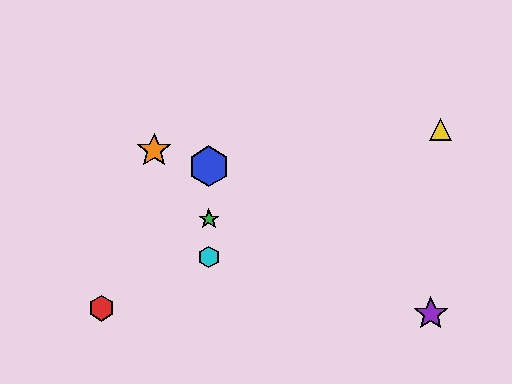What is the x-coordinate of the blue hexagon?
The blue hexagon is at x≈209.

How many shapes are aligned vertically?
3 shapes (the blue hexagon, the green star, the cyan hexagon) are aligned vertically.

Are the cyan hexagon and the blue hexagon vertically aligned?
Yes, both are at x≈209.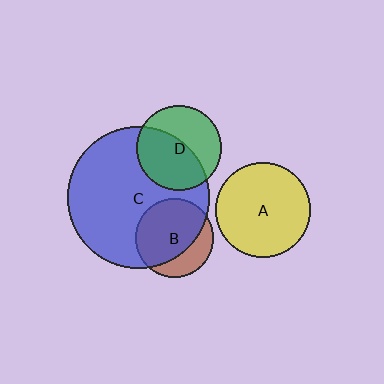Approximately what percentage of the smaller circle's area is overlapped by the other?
Approximately 70%.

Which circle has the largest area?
Circle C (blue).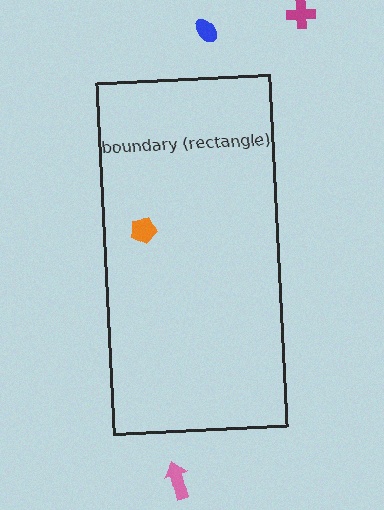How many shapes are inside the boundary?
1 inside, 3 outside.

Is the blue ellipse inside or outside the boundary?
Outside.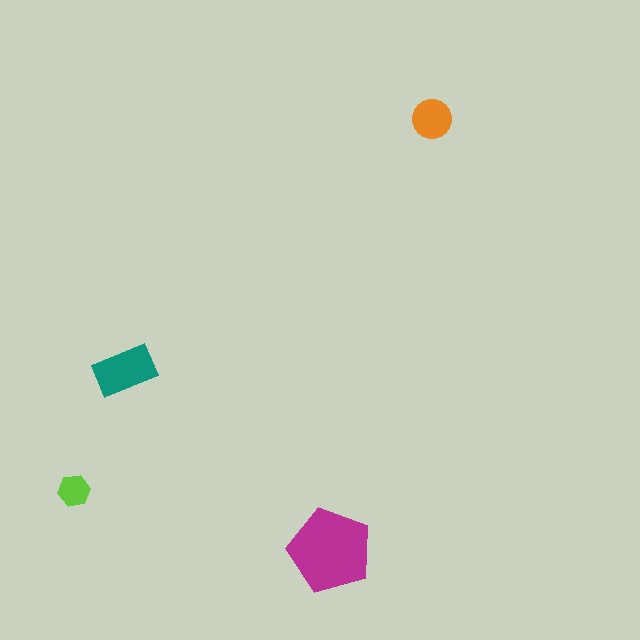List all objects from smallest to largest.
The lime hexagon, the orange circle, the teal rectangle, the magenta pentagon.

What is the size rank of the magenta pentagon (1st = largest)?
1st.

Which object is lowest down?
The magenta pentagon is bottommost.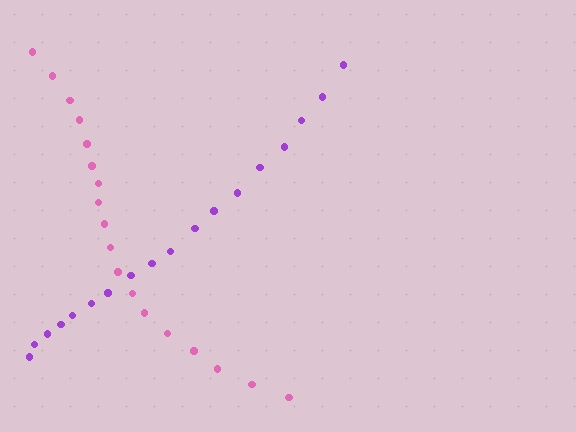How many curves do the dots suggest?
There are 2 distinct paths.